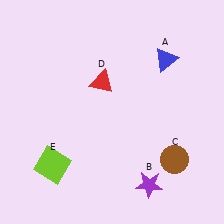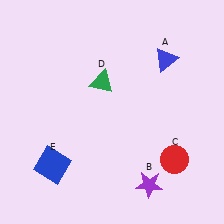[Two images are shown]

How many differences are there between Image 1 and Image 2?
There are 3 differences between the two images.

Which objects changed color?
C changed from brown to red. D changed from red to green. E changed from lime to blue.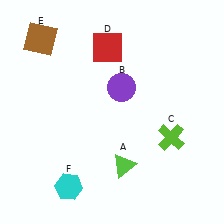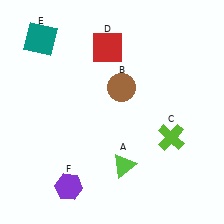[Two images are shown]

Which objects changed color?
B changed from purple to brown. E changed from brown to teal. F changed from cyan to purple.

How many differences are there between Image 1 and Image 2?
There are 3 differences between the two images.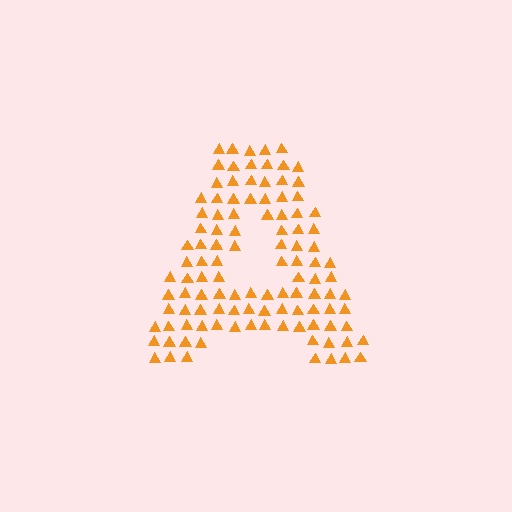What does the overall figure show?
The overall figure shows the letter A.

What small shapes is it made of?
It is made of small triangles.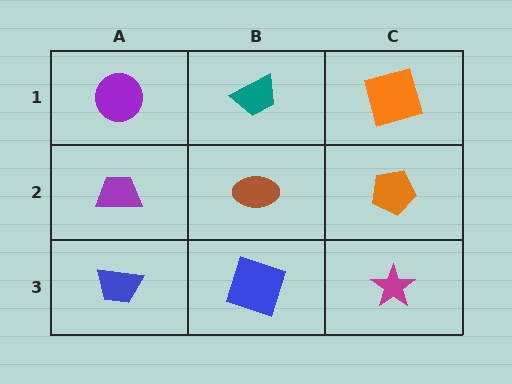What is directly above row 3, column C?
An orange pentagon.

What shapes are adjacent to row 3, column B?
A brown ellipse (row 2, column B), a blue trapezoid (row 3, column A), a magenta star (row 3, column C).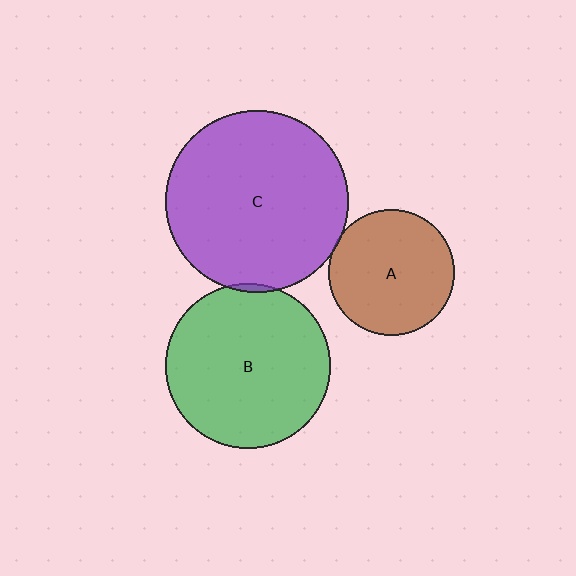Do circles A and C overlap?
Yes.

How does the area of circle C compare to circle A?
Approximately 2.1 times.